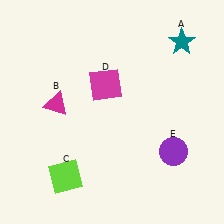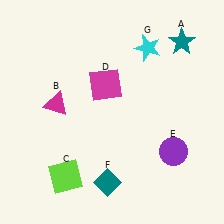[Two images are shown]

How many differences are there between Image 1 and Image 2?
There are 2 differences between the two images.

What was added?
A teal diamond (F), a cyan star (G) were added in Image 2.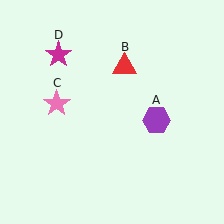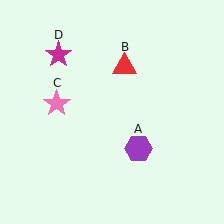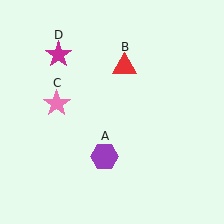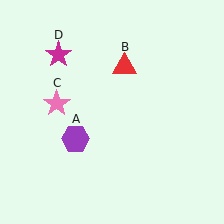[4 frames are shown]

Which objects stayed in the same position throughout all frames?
Red triangle (object B) and pink star (object C) and magenta star (object D) remained stationary.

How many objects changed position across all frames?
1 object changed position: purple hexagon (object A).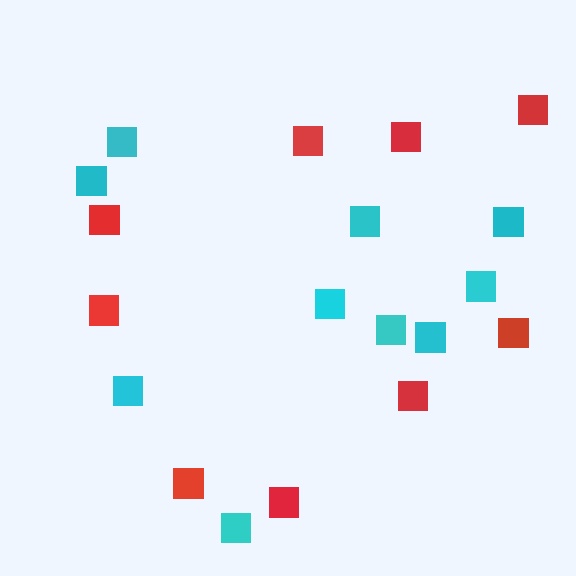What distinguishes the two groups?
There are 2 groups: one group of red squares (9) and one group of cyan squares (10).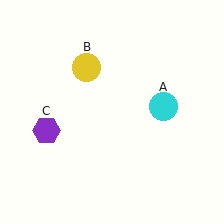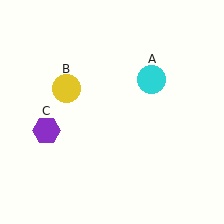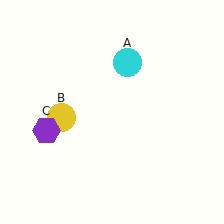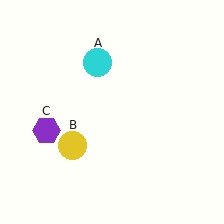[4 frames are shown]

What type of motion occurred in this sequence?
The cyan circle (object A), yellow circle (object B) rotated counterclockwise around the center of the scene.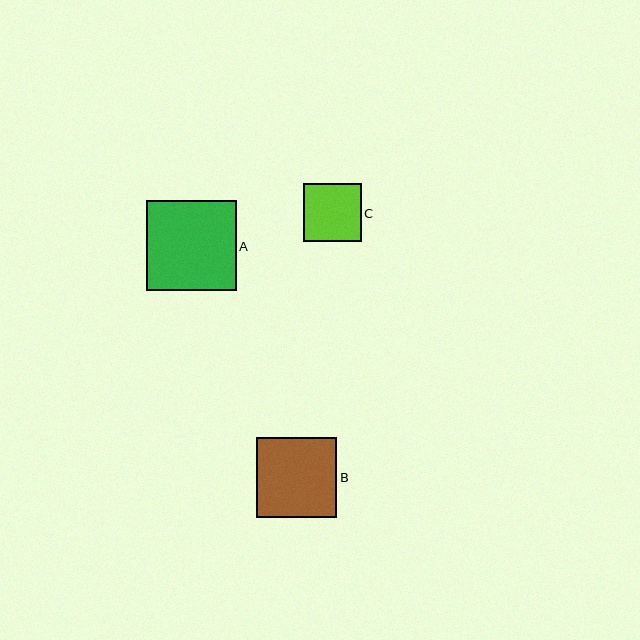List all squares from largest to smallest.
From largest to smallest: A, B, C.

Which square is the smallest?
Square C is the smallest with a size of approximately 58 pixels.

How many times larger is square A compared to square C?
Square A is approximately 1.5 times the size of square C.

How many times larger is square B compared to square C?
Square B is approximately 1.4 times the size of square C.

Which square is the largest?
Square A is the largest with a size of approximately 90 pixels.